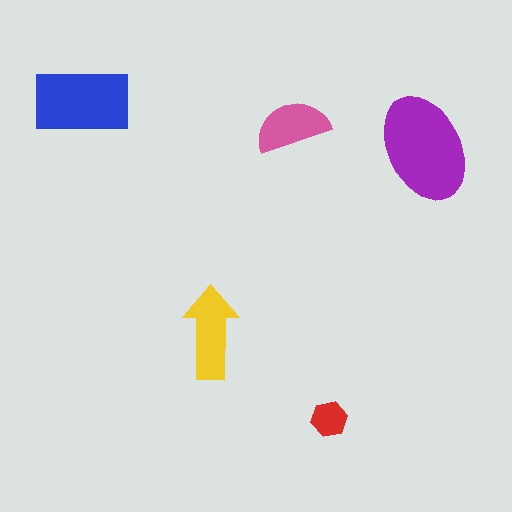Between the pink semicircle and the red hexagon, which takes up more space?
The pink semicircle.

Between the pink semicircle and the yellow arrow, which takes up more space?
The yellow arrow.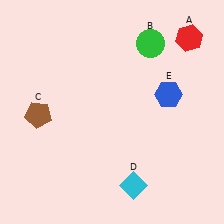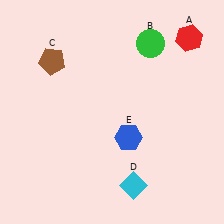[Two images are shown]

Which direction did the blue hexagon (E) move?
The blue hexagon (E) moved down.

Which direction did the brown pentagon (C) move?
The brown pentagon (C) moved up.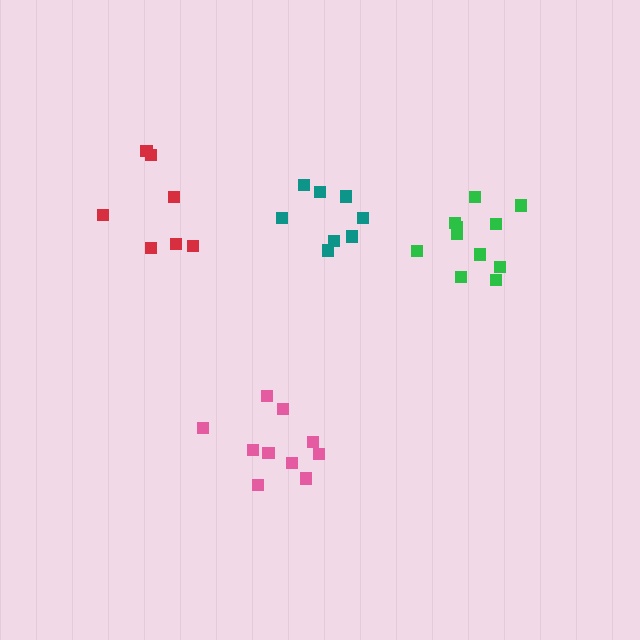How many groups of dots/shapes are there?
There are 4 groups.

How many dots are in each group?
Group 1: 7 dots, Group 2: 8 dots, Group 3: 11 dots, Group 4: 10 dots (36 total).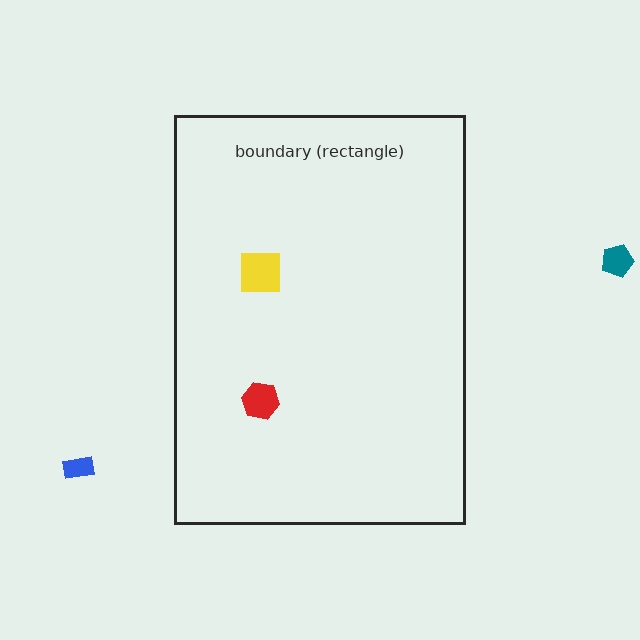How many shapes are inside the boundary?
2 inside, 2 outside.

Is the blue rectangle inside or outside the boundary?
Outside.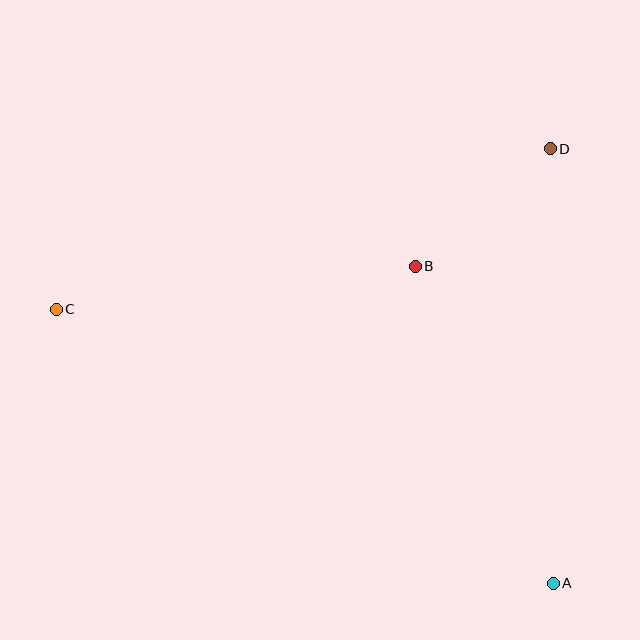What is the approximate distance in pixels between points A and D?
The distance between A and D is approximately 435 pixels.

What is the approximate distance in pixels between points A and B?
The distance between A and B is approximately 346 pixels.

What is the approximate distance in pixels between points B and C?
The distance between B and C is approximately 361 pixels.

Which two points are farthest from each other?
Points A and C are farthest from each other.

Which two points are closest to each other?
Points B and D are closest to each other.